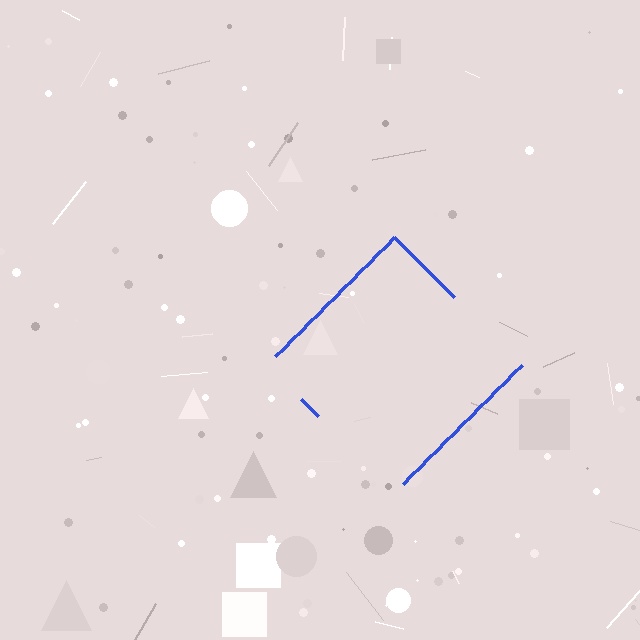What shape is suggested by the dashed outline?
The dashed outline suggests a diamond.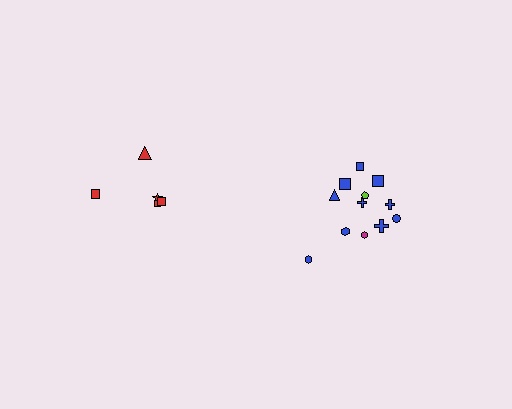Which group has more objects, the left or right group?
The right group.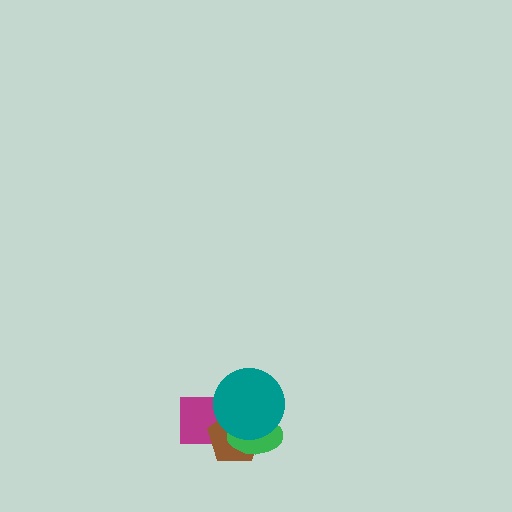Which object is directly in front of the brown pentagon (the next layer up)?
The green ellipse is directly in front of the brown pentagon.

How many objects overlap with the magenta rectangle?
3 objects overlap with the magenta rectangle.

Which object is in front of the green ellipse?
The teal circle is in front of the green ellipse.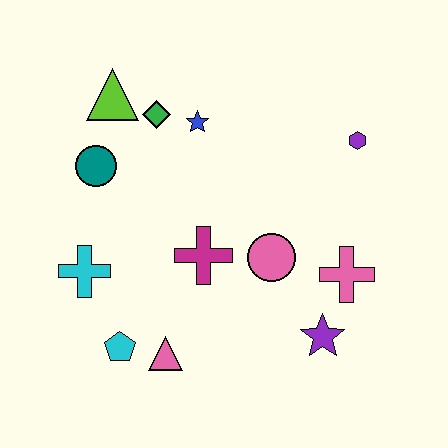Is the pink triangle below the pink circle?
Yes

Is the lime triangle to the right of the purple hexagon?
No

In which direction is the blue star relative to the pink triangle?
The blue star is above the pink triangle.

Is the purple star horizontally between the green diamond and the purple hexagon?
Yes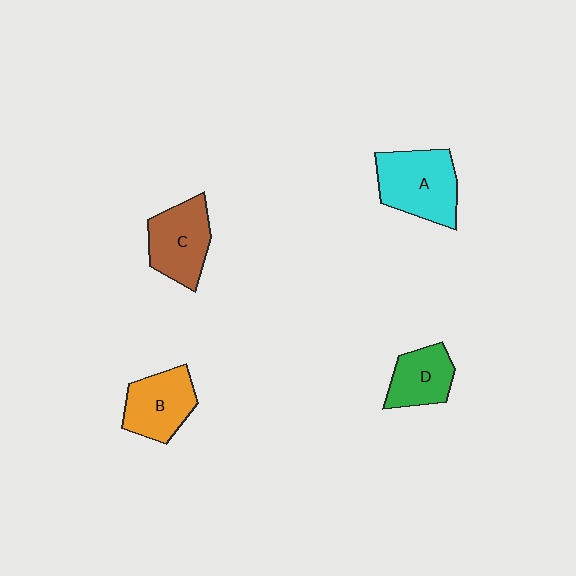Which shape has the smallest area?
Shape D (green).